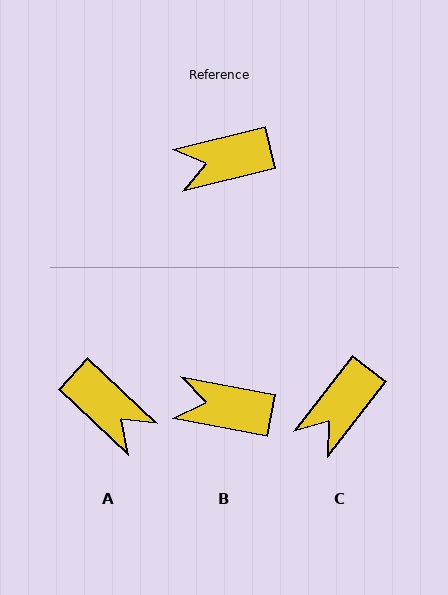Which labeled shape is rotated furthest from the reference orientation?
A, about 123 degrees away.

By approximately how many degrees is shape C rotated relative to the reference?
Approximately 39 degrees counter-clockwise.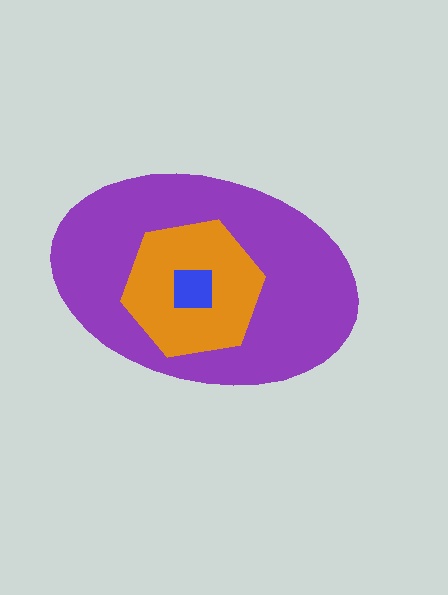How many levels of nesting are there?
3.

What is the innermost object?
The blue square.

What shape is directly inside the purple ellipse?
The orange hexagon.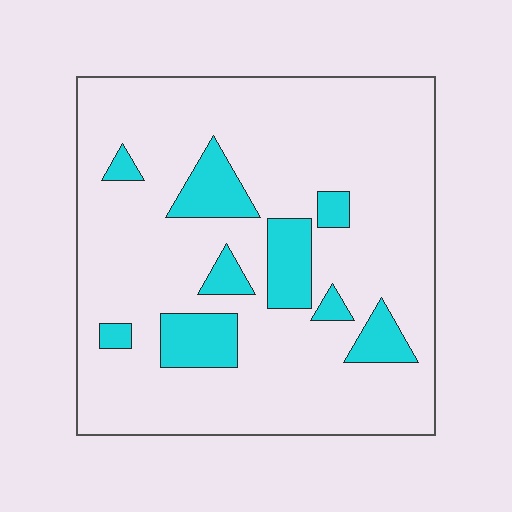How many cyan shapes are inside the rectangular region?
9.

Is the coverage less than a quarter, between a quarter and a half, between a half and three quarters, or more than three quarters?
Less than a quarter.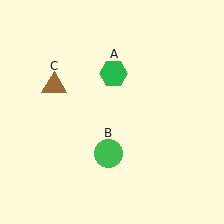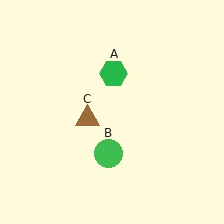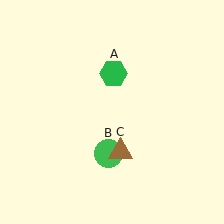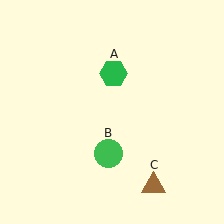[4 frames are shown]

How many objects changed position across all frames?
1 object changed position: brown triangle (object C).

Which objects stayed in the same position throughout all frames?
Green hexagon (object A) and green circle (object B) remained stationary.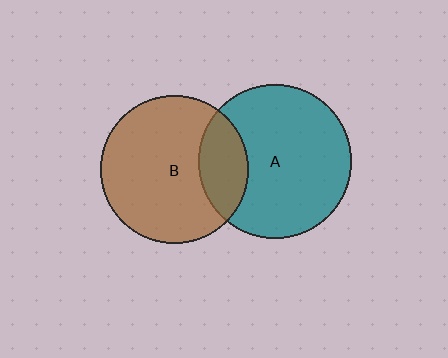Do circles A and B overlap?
Yes.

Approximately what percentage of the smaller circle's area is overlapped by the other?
Approximately 20%.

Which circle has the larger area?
Circle A (teal).